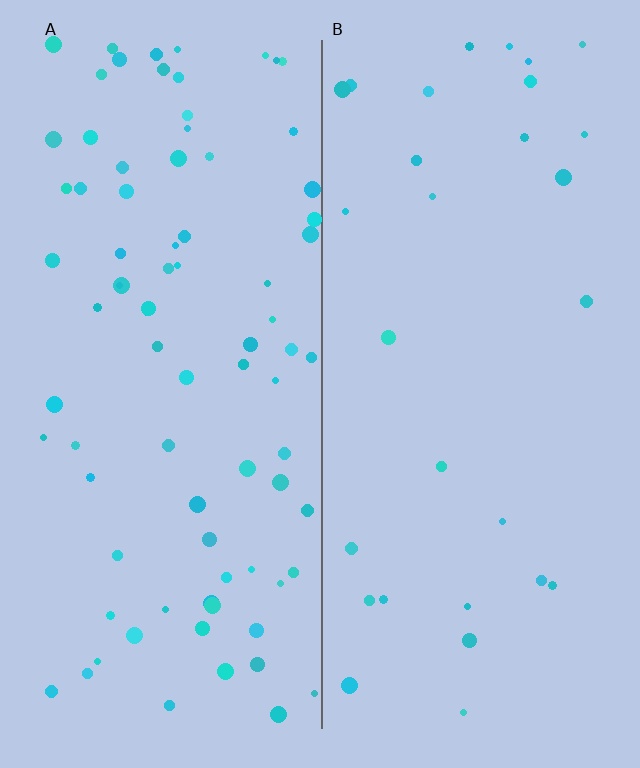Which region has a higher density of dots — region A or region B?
A (the left).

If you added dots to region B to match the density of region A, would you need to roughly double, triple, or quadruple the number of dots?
Approximately triple.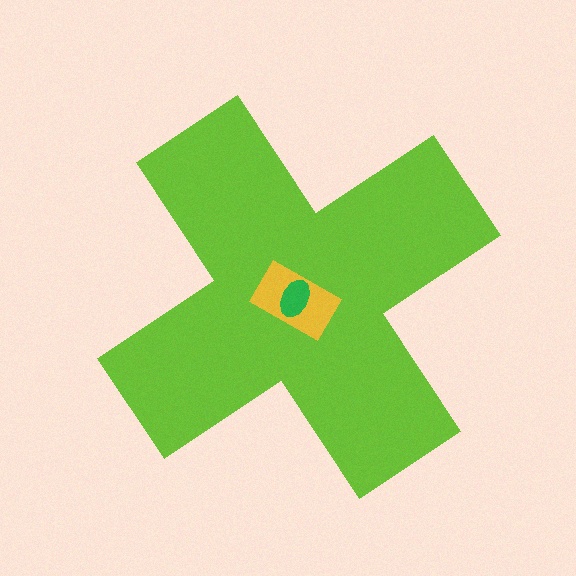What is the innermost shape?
The green ellipse.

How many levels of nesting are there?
3.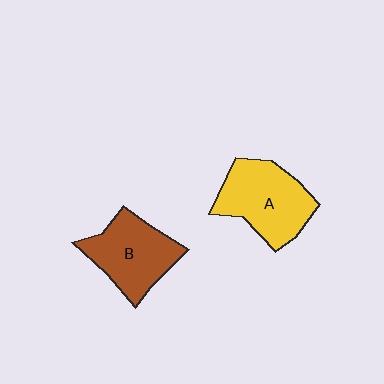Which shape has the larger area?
Shape A (yellow).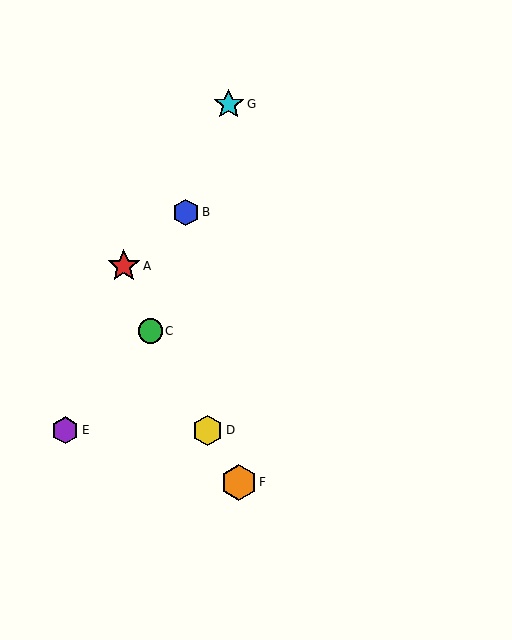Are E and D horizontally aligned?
Yes, both are at y≈430.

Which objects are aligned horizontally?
Objects D, E are aligned horizontally.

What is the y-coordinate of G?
Object G is at y≈104.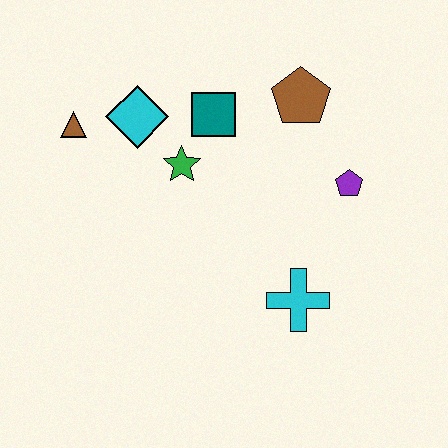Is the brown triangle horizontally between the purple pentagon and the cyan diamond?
No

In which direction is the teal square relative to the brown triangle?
The teal square is to the right of the brown triangle.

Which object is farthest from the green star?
The cyan cross is farthest from the green star.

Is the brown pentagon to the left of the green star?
No